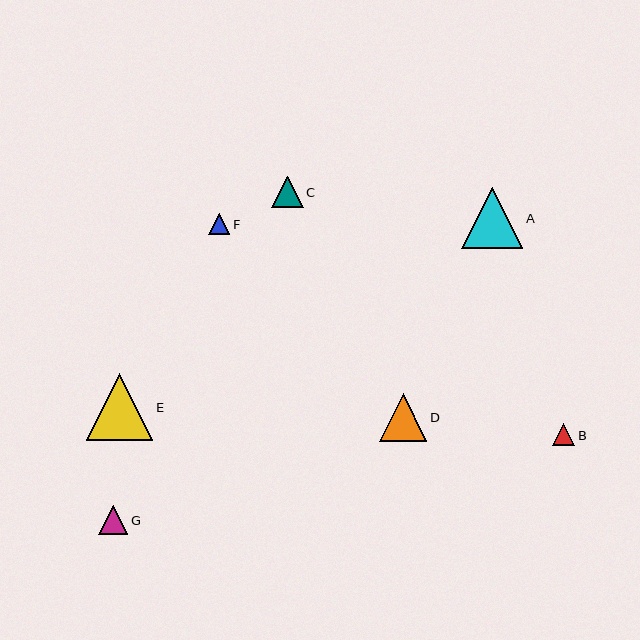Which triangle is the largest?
Triangle E is the largest with a size of approximately 67 pixels.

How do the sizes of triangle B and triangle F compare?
Triangle B and triangle F are approximately the same size.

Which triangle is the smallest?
Triangle F is the smallest with a size of approximately 21 pixels.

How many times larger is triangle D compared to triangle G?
Triangle D is approximately 1.7 times the size of triangle G.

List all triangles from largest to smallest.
From largest to smallest: E, A, D, C, G, B, F.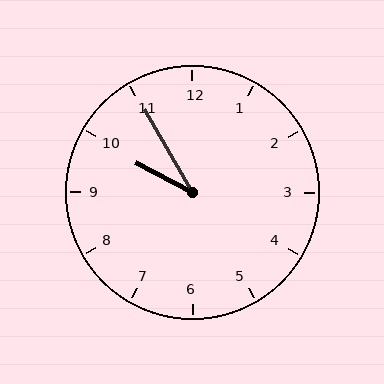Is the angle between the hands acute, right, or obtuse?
It is acute.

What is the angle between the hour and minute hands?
Approximately 32 degrees.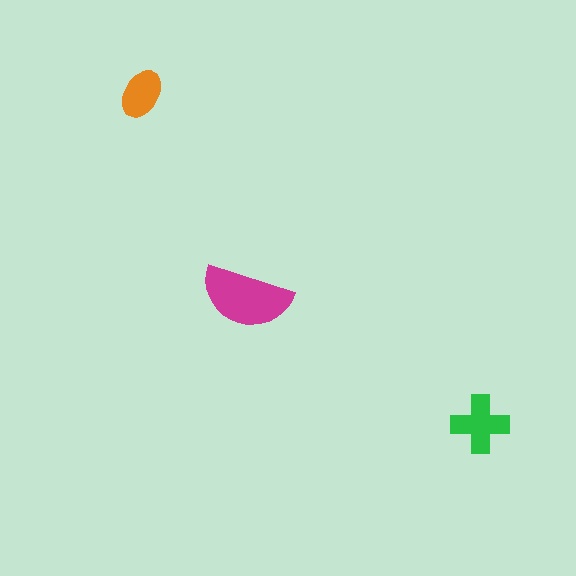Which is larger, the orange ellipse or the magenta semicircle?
The magenta semicircle.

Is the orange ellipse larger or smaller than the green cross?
Smaller.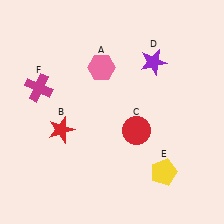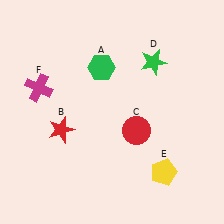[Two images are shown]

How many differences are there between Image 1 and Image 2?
There are 2 differences between the two images.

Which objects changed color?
A changed from pink to green. D changed from purple to green.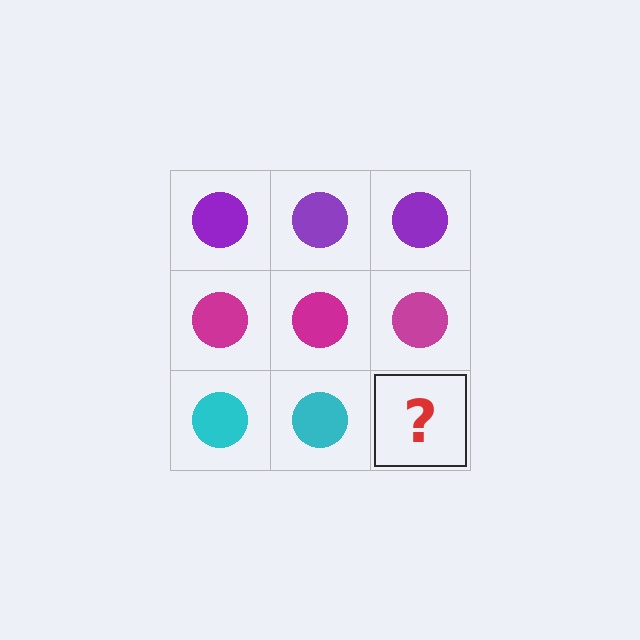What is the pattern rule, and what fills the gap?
The rule is that each row has a consistent color. The gap should be filled with a cyan circle.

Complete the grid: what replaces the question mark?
The question mark should be replaced with a cyan circle.